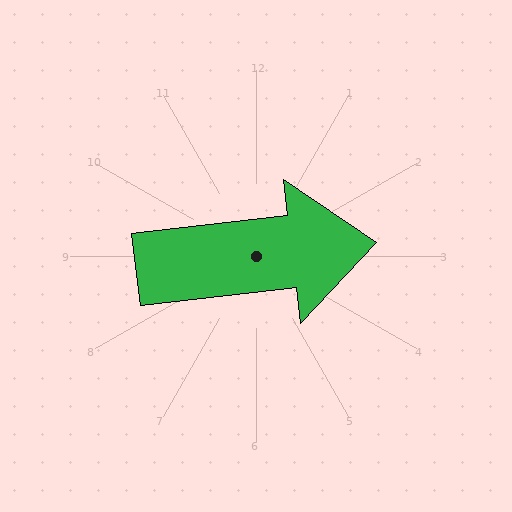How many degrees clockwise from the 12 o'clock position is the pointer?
Approximately 83 degrees.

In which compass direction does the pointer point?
East.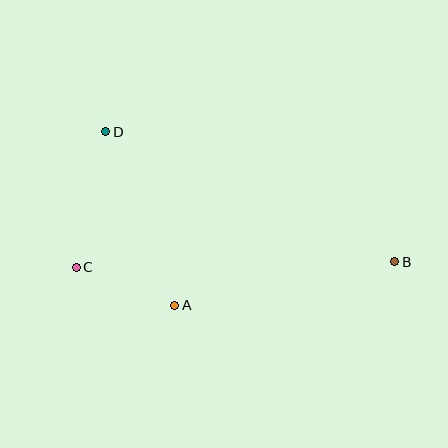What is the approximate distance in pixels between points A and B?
The distance between A and B is approximately 224 pixels.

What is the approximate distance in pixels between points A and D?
The distance between A and D is approximately 187 pixels.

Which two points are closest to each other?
Points A and C are closest to each other.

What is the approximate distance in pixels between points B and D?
The distance between B and D is approximately 317 pixels.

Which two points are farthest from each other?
Points B and C are farthest from each other.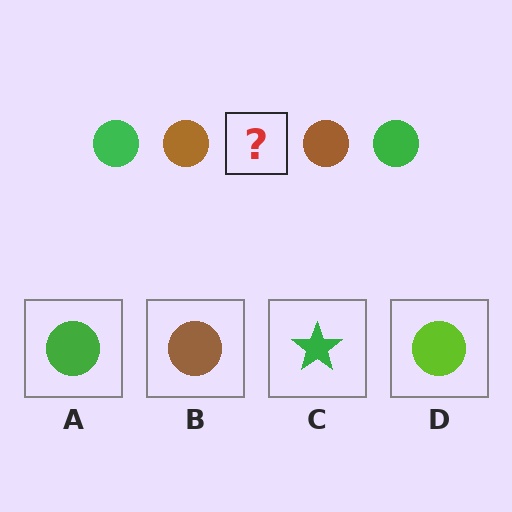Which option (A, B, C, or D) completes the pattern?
A.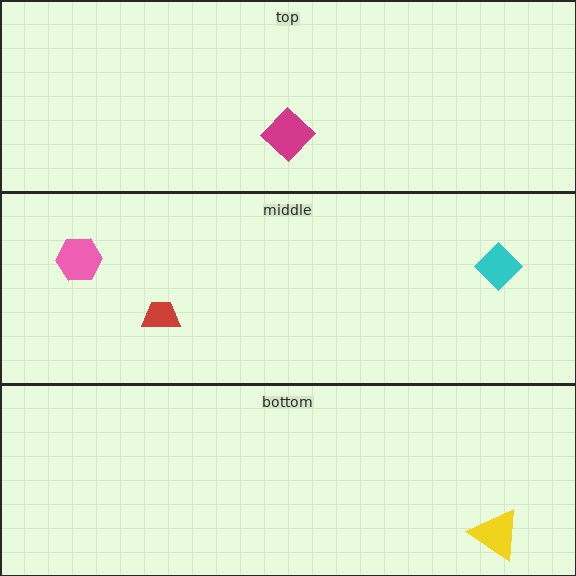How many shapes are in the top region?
1.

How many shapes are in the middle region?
3.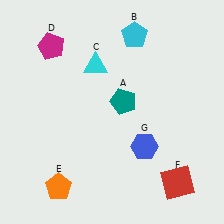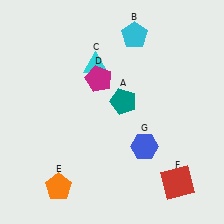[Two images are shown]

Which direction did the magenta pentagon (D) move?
The magenta pentagon (D) moved right.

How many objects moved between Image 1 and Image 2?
1 object moved between the two images.